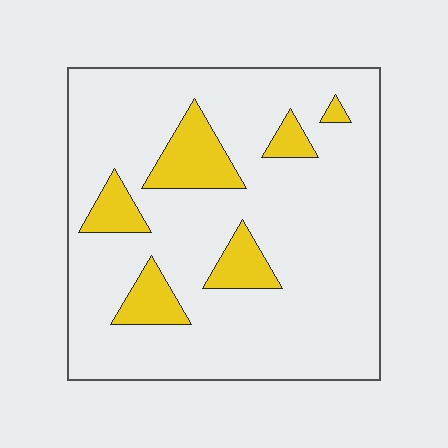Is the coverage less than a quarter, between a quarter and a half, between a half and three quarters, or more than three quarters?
Less than a quarter.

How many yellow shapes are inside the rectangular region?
6.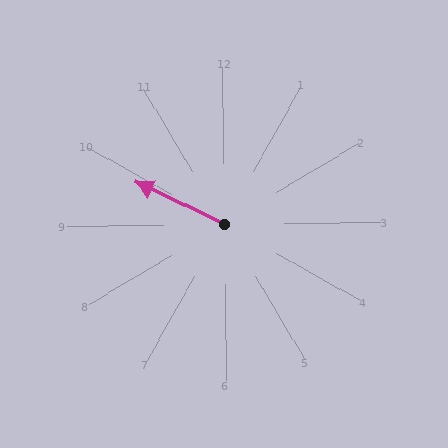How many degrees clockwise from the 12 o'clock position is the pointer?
Approximately 296 degrees.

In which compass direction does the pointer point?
Northwest.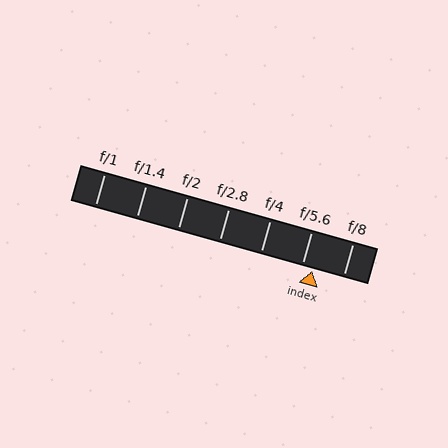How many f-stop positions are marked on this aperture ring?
There are 7 f-stop positions marked.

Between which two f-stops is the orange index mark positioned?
The index mark is between f/5.6 and f/8.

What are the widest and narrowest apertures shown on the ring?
The widest aperture shown is f/1 and the narrowest is f/8.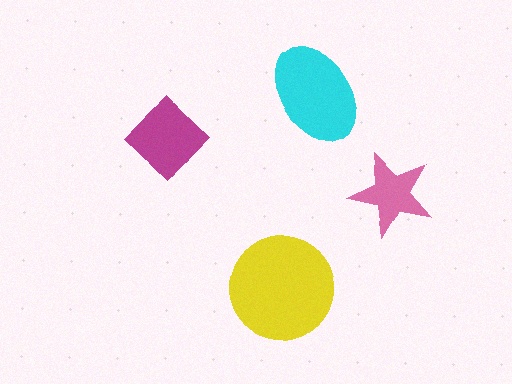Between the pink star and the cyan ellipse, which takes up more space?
The cyan ellipse.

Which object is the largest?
The yellow circle.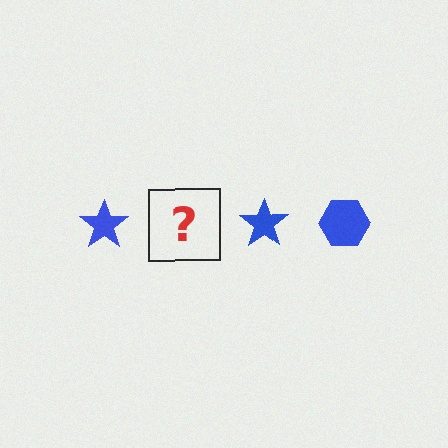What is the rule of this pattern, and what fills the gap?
The rule is that the pattern cycles through star, hexagon shapes in blue. The gap should be filled with a blue hexagon.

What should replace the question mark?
The question mark should be replaced with a blue hexagon.